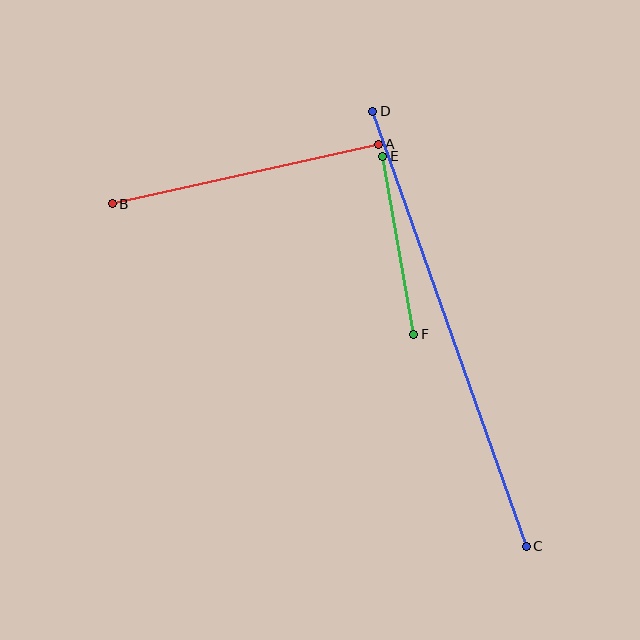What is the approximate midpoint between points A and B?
The midpoint is at approximately (245, 174) pixels.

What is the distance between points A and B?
The distance is approximately 273 pixels.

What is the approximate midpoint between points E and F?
The midpoint is at approximately (398, 245) pixels.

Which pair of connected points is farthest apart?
Points C and D are farthest apart.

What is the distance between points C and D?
The distance is approximately 461 pixels.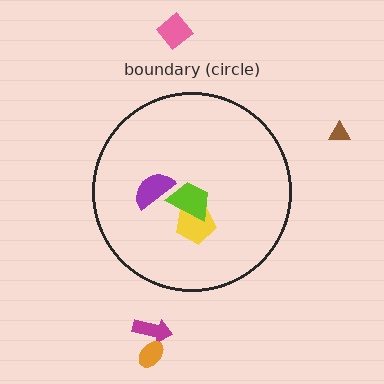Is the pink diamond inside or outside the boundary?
Outside.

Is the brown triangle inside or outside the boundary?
Outside.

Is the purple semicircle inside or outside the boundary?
Inside.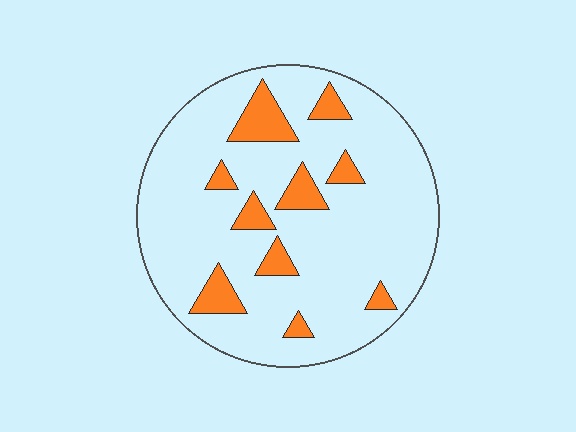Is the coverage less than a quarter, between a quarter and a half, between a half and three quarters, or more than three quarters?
Less than a quarter.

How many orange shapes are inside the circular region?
10.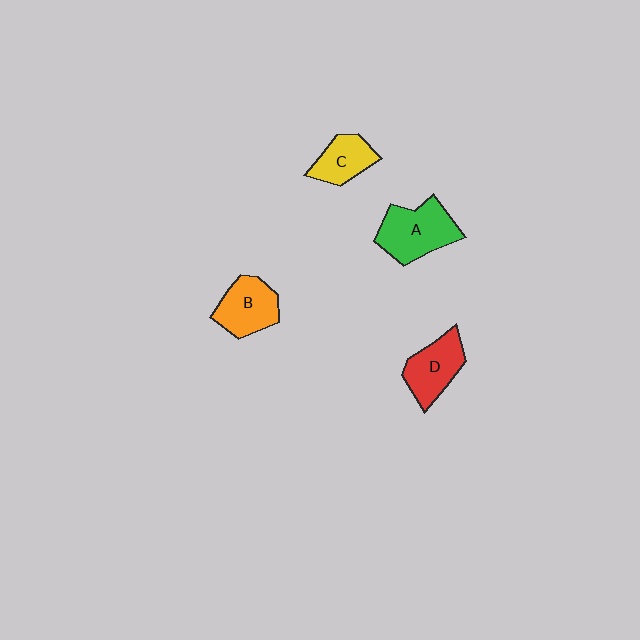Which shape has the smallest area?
Shape C (yellow).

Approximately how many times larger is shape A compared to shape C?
Approximately 1.6 times.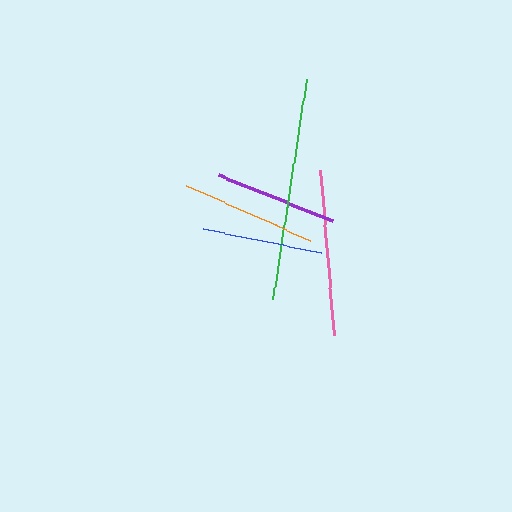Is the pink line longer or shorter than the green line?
The green line is longer than the pink line.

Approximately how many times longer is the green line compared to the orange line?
The green line is approximately 1.6 times the length of the orange line.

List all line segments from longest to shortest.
From longest to shortest: green, pink, orange, purple, blue.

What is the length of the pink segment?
The pink segment is approximately 165 pixels long.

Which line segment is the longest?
The green line is the longest at approximately 223 pixels.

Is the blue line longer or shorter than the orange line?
The orange line is longer than the blue line.